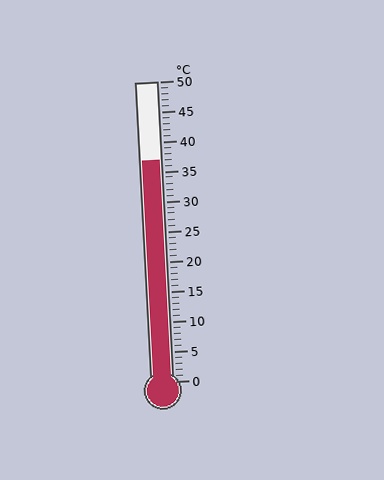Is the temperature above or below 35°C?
The temperature is above 35°C.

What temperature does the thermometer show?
The thermometer shows approximately 37°C.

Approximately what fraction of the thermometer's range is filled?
The thermometer is filled to approximately 75% of its range.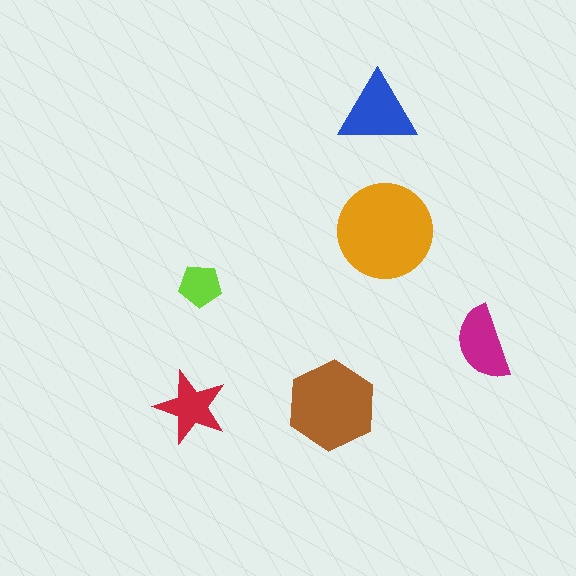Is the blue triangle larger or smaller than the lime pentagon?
Larger.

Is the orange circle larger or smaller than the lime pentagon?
Larger.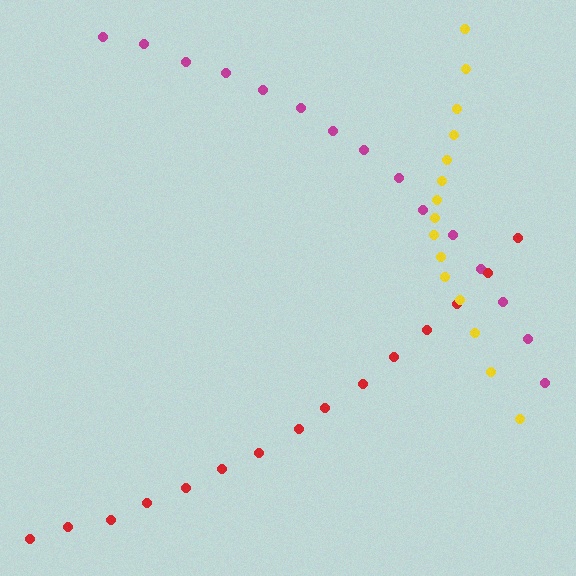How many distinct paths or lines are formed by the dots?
There are 3 distinct paths.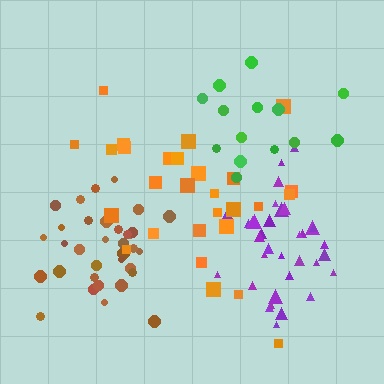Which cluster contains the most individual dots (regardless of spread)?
Brown (34).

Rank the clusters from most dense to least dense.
purple, brown, green, orange.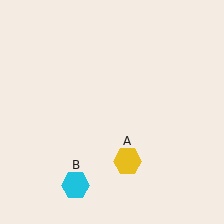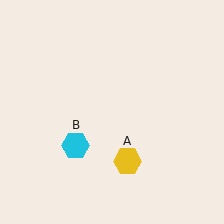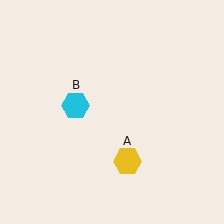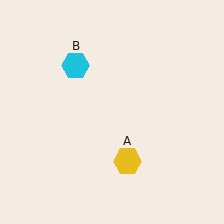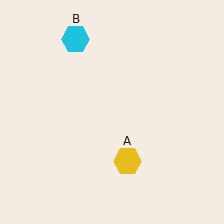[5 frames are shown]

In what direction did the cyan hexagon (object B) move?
The cyan hexagon (object B) moved up.